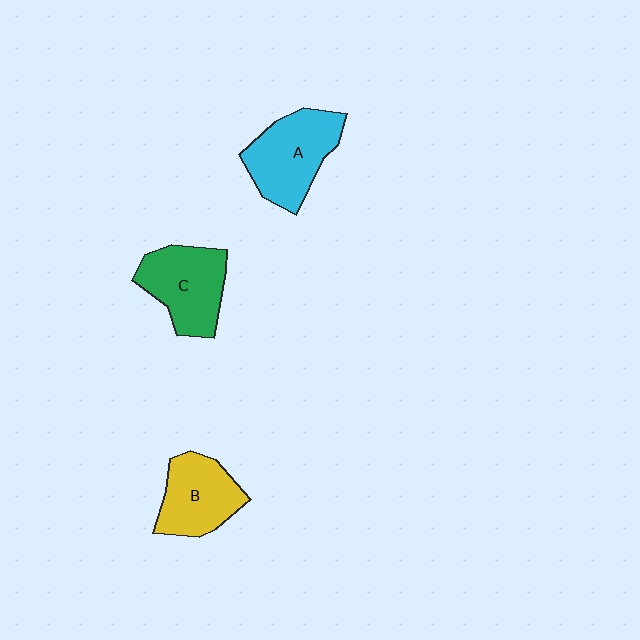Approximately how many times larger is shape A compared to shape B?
Approximately 1.2 times.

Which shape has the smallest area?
Shape B (yellow).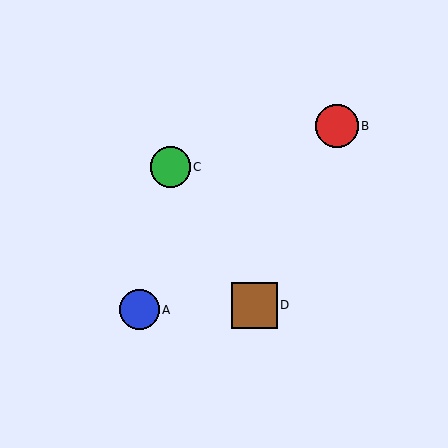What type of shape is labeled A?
Shape A is a blue circle.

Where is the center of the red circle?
The center of the red circle is at (337, 126).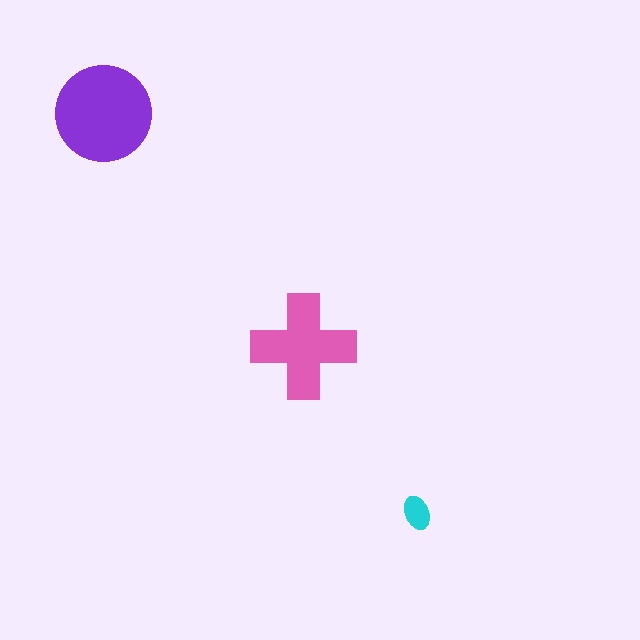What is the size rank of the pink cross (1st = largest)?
2nd.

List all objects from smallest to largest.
The cyan ellipse, the pink cross, the purple circle.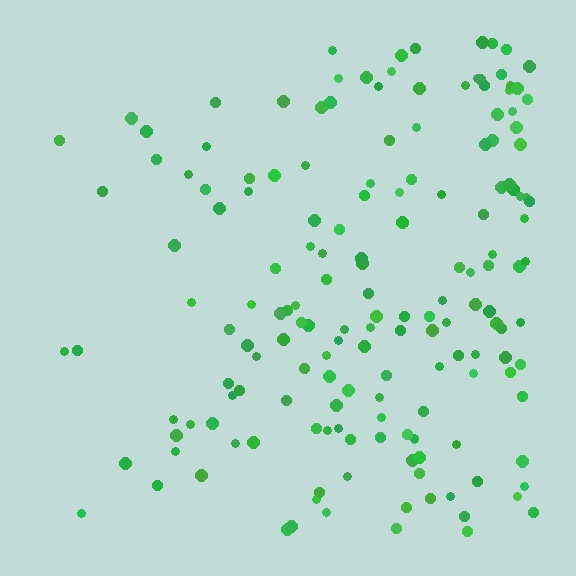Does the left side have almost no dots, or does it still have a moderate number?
Still a moderate number, just noticeably fewer than the right.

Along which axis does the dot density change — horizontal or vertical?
Horizontal.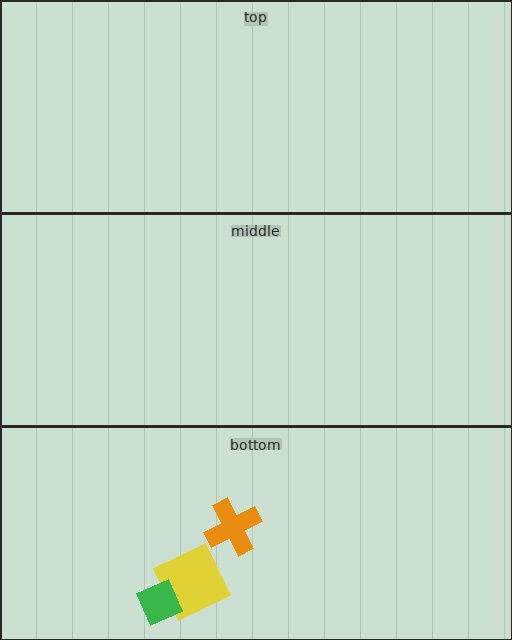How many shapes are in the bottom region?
3.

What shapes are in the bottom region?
The yellow square, the orange cross, the green diamond.